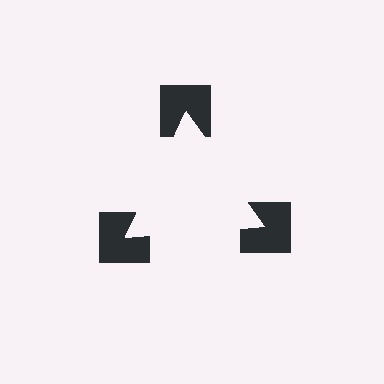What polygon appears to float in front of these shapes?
An illusory triangle — its edges are inferred from the aligned wedge cuts in the notched squares, not physically drawn.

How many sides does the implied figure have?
3 sides.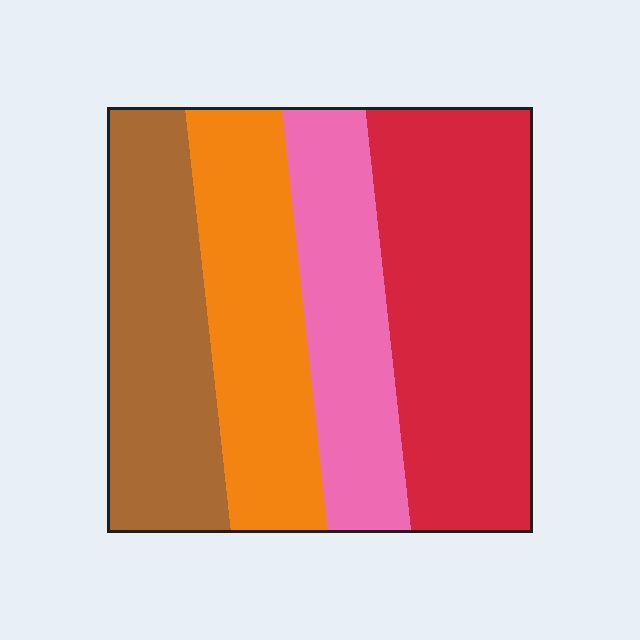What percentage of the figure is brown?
Brown covers around 25% of the figure.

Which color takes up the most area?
Red, at roughly 35%.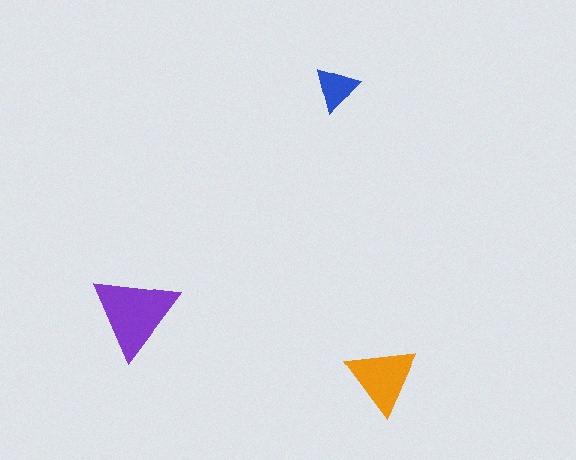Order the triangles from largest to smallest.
the purple one, the orange one, the blue one.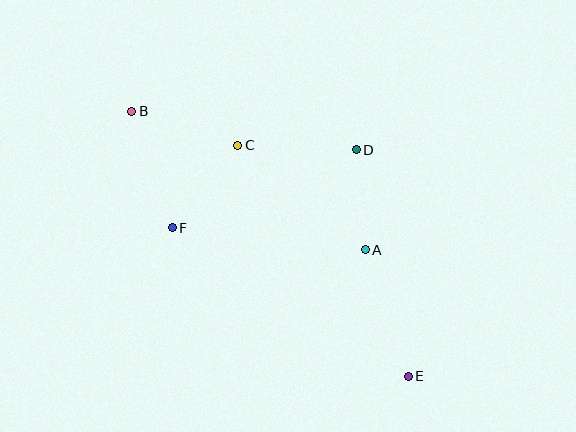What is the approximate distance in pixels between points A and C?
The distance between A and C is approximately 165 pixels.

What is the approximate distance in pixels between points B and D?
The distance between B and D is approximately 228 pixels.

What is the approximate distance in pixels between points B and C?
The distance between B and C is approximately 111 pixels.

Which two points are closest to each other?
Points A and D are closest to each other.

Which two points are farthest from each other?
Points B and E are farthest from each other.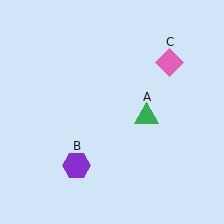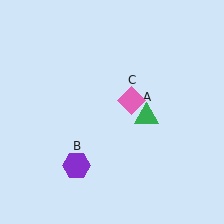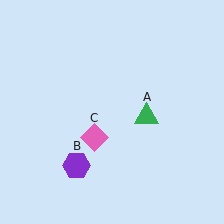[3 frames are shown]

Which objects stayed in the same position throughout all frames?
Green triangle (object A) and purple hexagon (object B) remained stationary.